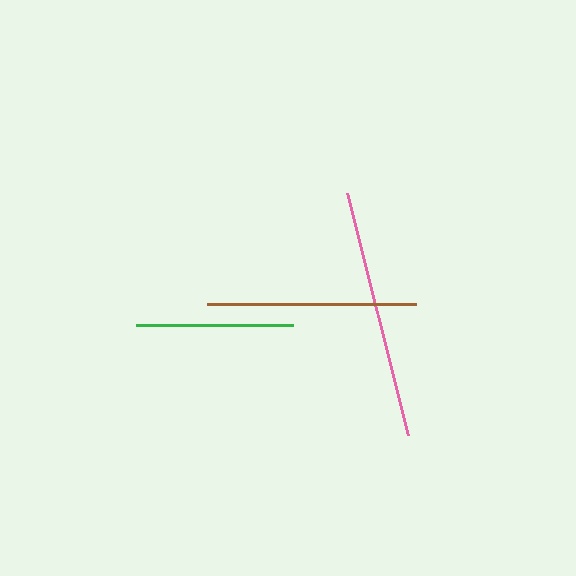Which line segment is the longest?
The pink line is the longest at approximately 249 pixels.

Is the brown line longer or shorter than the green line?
The brown line is longer than the green line.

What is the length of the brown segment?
The brown segment is approximately 210 pixels long.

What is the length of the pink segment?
The pink segment is approximately 249 pixels long.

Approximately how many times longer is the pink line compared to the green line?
The pink line is approximately 1.6 times the length of the green line.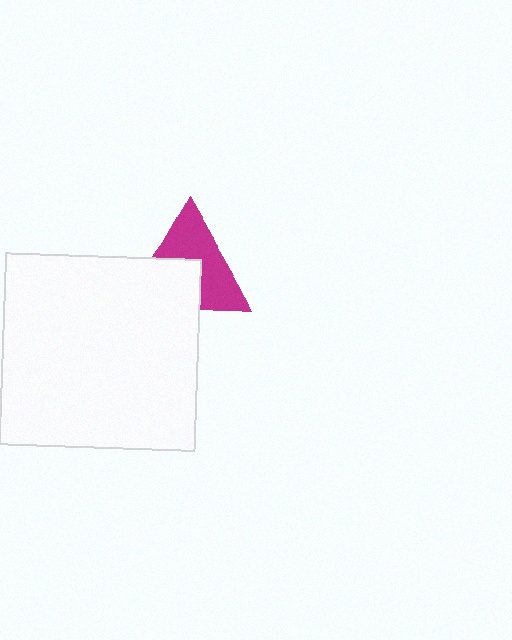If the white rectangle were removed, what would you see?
You would see the complete magenta triangle.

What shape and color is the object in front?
The object in front is a white rectangle.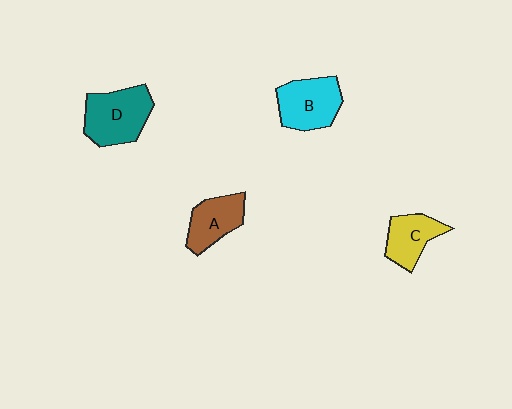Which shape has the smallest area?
Shape C (yellow).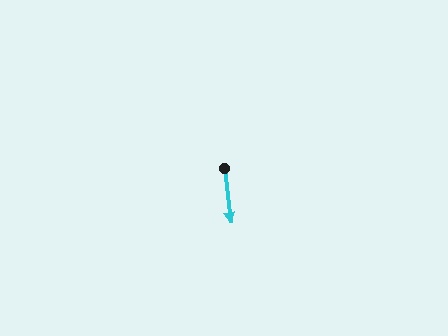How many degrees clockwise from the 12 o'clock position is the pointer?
Approximately 174 degrees.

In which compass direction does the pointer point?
South.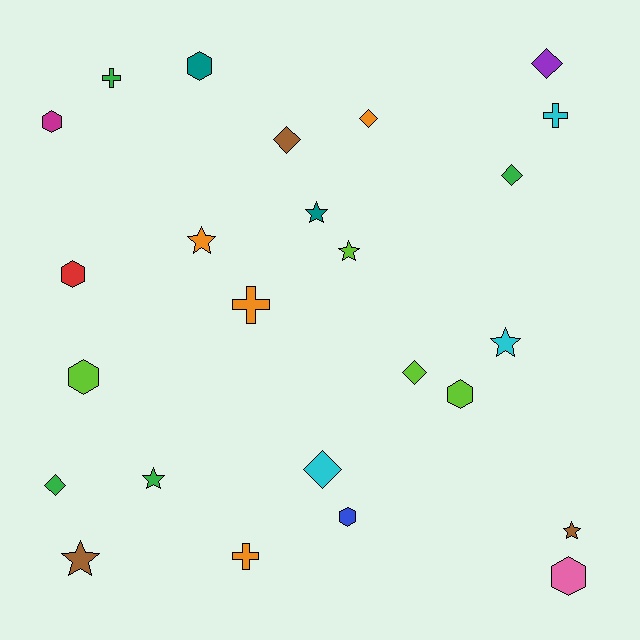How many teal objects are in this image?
There are 2 teal objects.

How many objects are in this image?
There are 25 objects.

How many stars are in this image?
There are 7 stars.